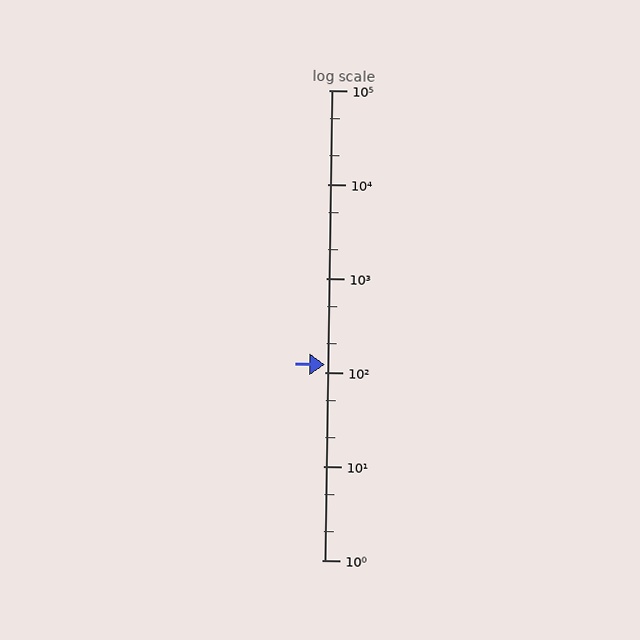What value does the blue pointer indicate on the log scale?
The pointer indicates approximately 120.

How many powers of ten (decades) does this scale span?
The scale spans 5 decades, from 1 to 100000.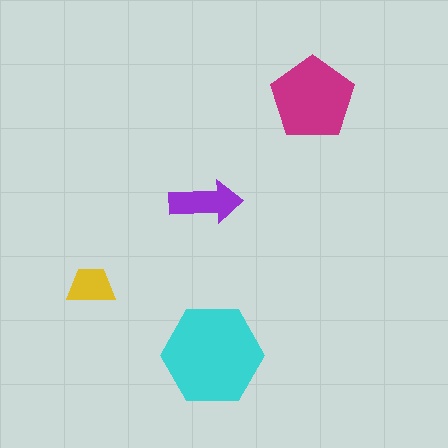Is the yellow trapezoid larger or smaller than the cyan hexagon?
Smaller.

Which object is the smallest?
The yellow trapezoid.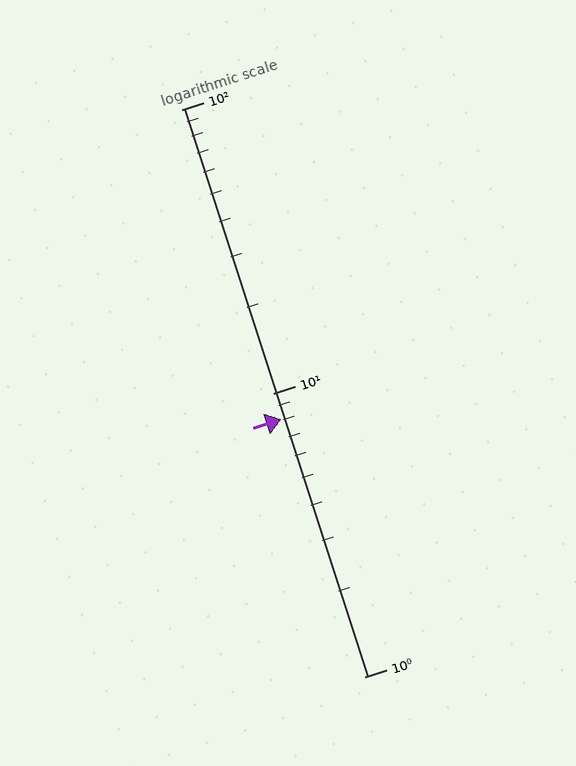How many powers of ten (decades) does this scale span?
The scale spans 2 decades, from 1 to 100.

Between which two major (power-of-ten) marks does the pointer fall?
The pointer is between 1 and 10.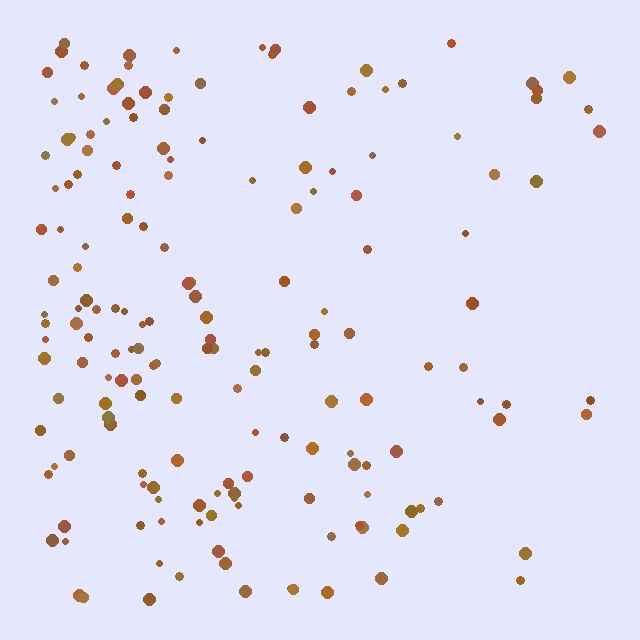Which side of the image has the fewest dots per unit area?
The right.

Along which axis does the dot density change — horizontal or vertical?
Horizontal.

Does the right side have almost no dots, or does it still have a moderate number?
Still a moderate number, just noticeably fewer than the left.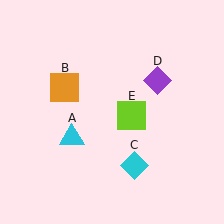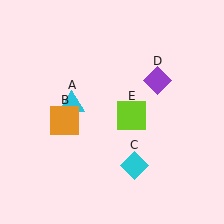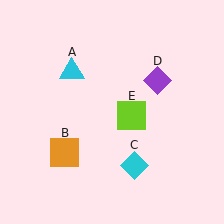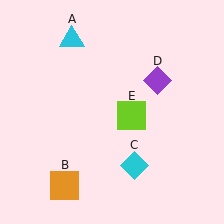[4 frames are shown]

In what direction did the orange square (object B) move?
The orange square (object B) moved down.